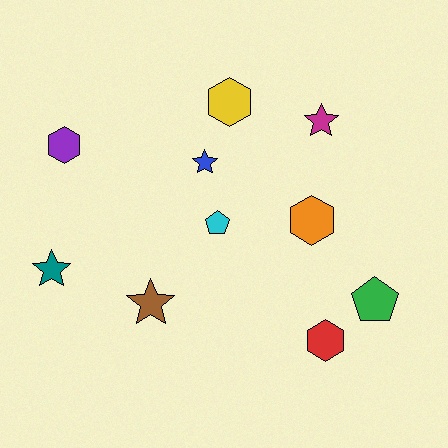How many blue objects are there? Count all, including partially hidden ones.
There is 1 blue object.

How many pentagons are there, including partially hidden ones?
There are 2 pentagons.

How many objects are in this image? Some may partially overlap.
There are 10 objects.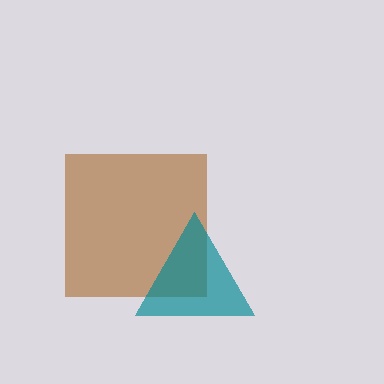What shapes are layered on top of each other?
The layered shapes are: a brown square, a teal triangle.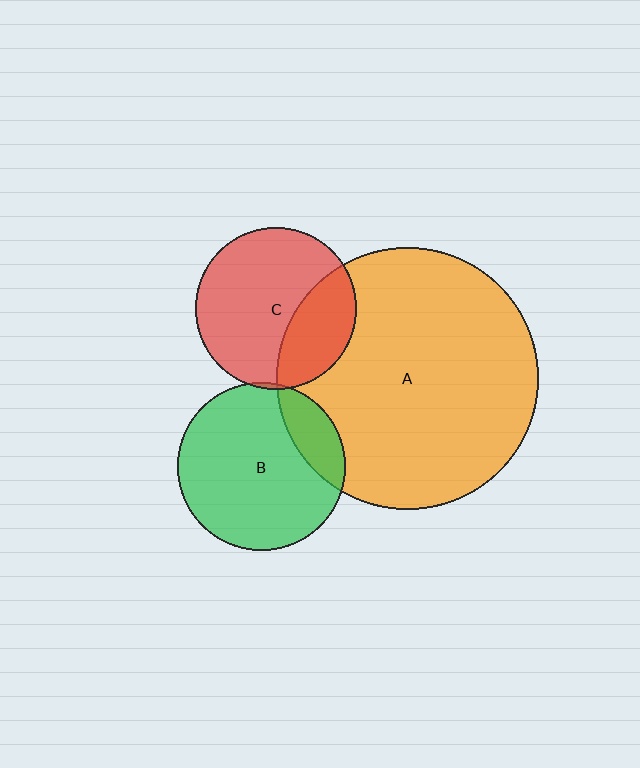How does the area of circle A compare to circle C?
Approximately 2.6 times.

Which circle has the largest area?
Circle A (orange).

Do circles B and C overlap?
Yes.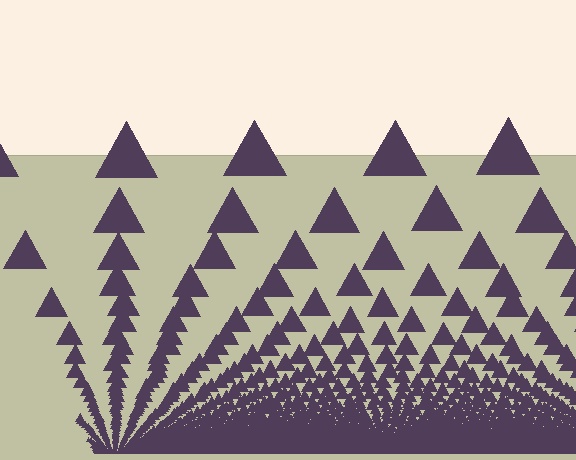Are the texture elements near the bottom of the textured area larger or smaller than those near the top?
Smaller. The gradient is inverted — elements near the bottom are smaller and denser.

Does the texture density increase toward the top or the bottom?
Density increases toward the bottom.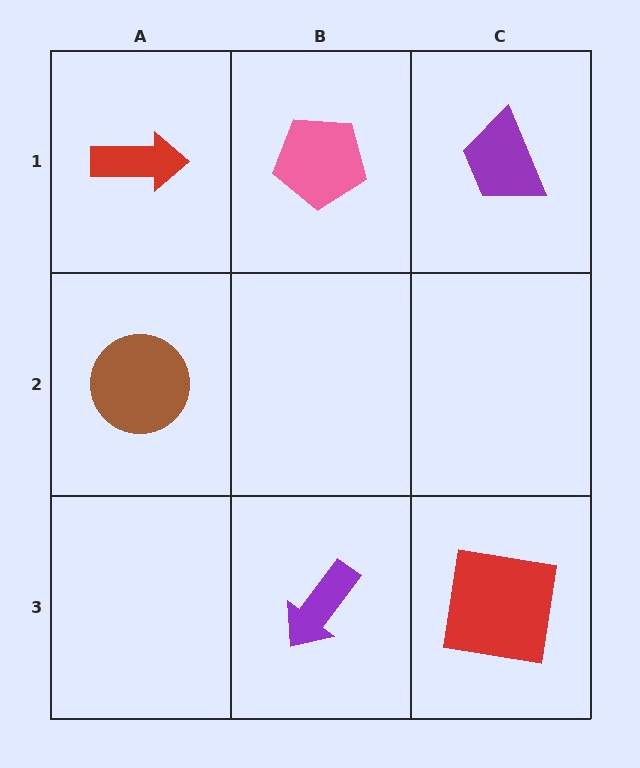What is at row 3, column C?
A red square.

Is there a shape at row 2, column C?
No, that cell is empty.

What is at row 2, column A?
A brown circle.